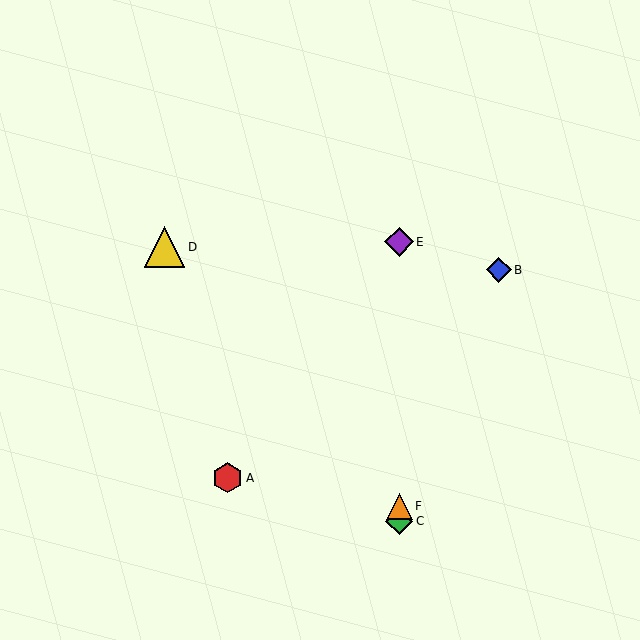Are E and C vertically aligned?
Yes, both are at x≈399.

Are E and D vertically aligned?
No, E is at x≈399 and D is at x≈164.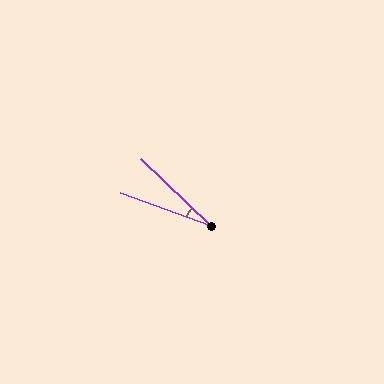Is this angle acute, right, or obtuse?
It is acute.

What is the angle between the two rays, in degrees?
Approximately 24 degrees.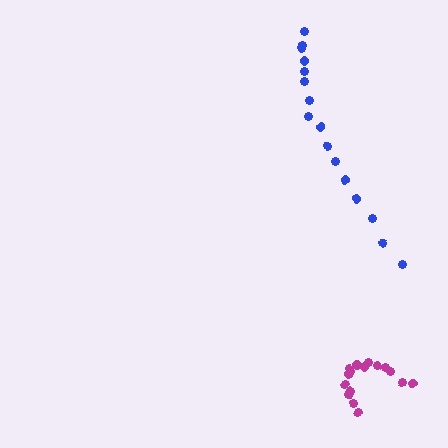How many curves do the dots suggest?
There are 2 distinct paths.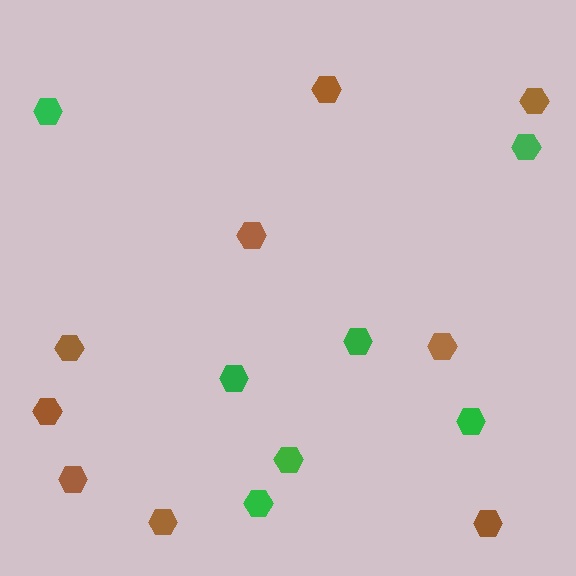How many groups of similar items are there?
There are 2 groups: one group of green hexagons (7) and one group of brown hexagons (9).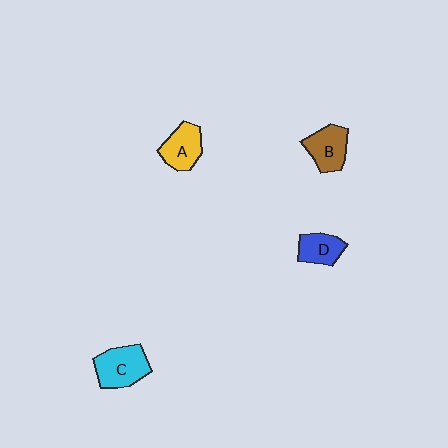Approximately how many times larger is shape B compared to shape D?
Approximately 1.2 times.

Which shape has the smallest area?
Shape D (blue).